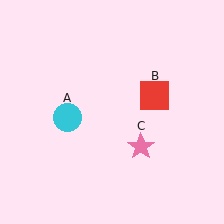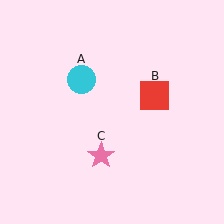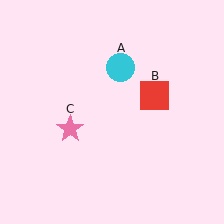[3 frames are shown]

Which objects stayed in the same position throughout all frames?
Red square (object B) remained stationary.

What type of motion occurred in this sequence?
The cyan circle (object A), pink star (object C) rotated clockwise around the center of the scene.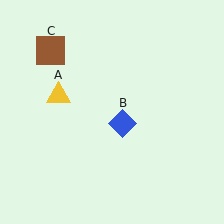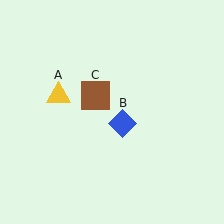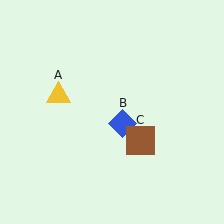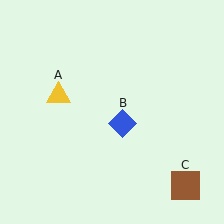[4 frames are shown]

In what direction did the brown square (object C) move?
The brown square (object C) moved down and to the right.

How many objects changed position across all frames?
1 object changed position: brown square (object C).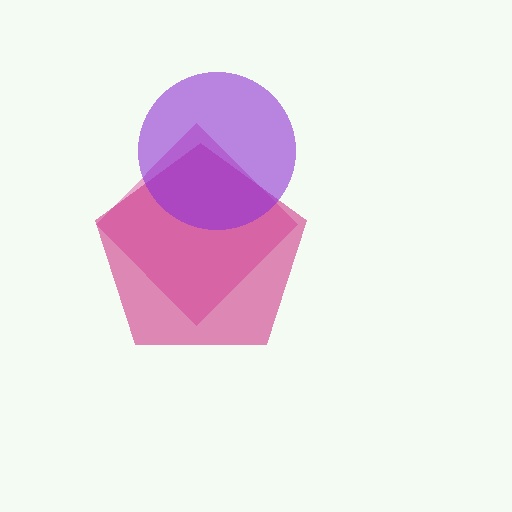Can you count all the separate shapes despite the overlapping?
Yes, there are 3 separate shapes.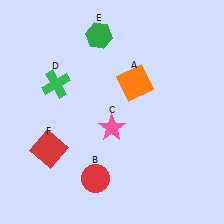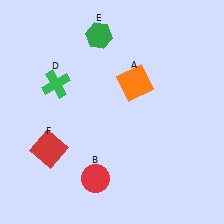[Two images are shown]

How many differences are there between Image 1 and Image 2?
There is 1 difference between the two images.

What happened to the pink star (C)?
The pink star (C) was removed in Image 2. It was in the bottom-left area of Image 1.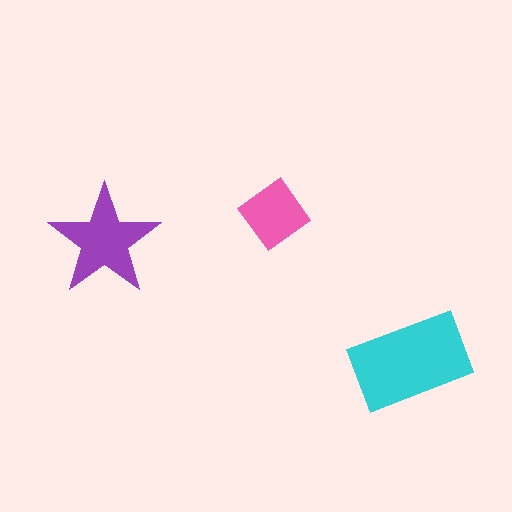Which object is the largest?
The cyan rectangle.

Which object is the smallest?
The pink diamond.